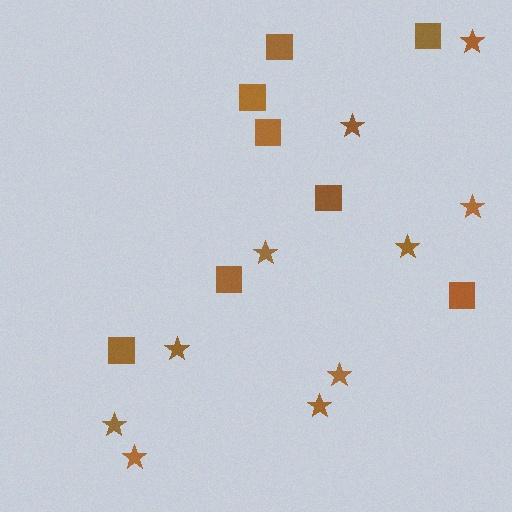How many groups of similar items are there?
There are 2 groups: one group of squares (8) and one group of stars (10).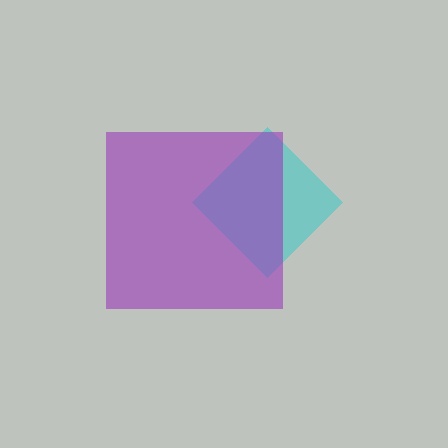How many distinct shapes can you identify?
There are 2 distinct shapes: a cyan diamond, a purple square.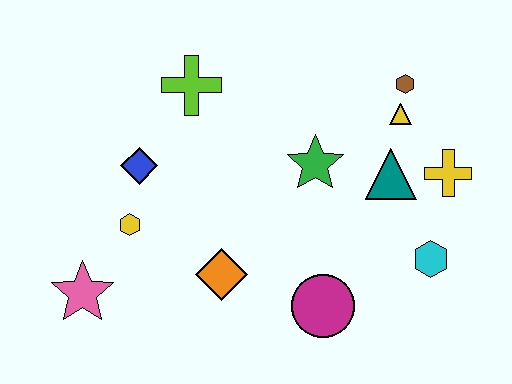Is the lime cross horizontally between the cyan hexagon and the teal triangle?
No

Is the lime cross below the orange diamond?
No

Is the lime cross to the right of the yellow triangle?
No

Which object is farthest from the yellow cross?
The pink star is farthest from the yellow cross.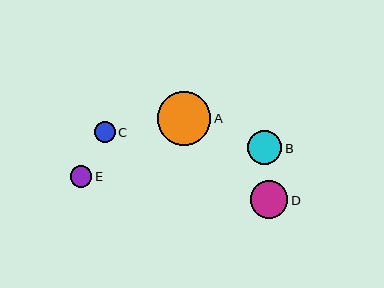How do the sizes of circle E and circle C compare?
Circle E and circle C are approximately the same size.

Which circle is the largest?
Circle A is the largest with a size of approximately 53 pixels.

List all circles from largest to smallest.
From largest to smallest: A, D, B, E, C.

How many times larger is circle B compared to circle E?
Circle B is approximately 1.6 times the size of circle E.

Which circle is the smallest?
Circle C is the smallest with a size of approximately 21 pixels.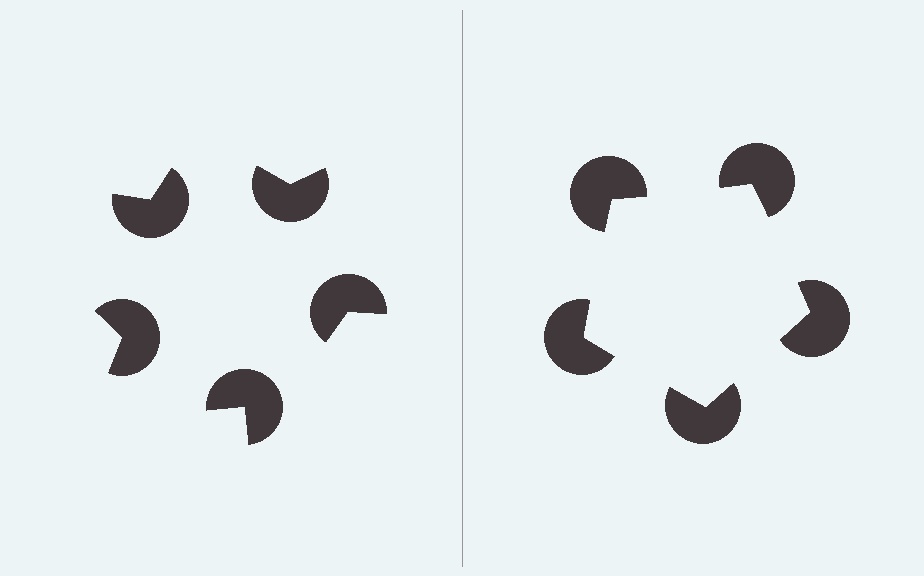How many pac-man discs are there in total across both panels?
10 — 5 on each side.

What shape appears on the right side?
An illusory pentagon.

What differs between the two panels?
The pac-man discs are positioned identically on both sides; only the wedge orientations differ. On the right they align to a pentagon; on the left they are misaligned.